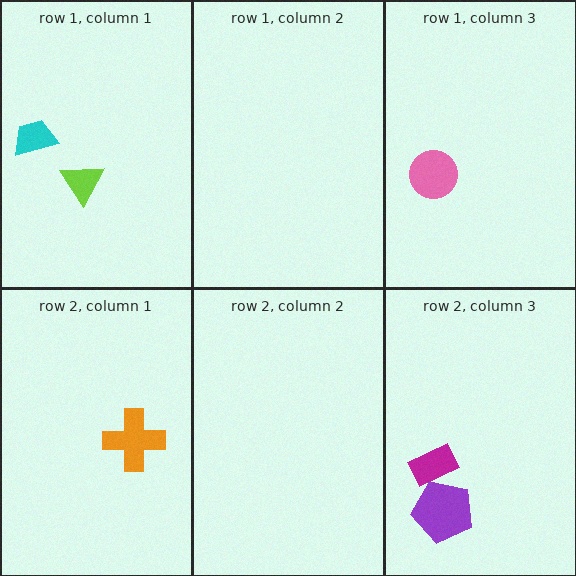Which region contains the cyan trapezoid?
The row 1, column 1 region.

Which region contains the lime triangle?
The row 1, column 1 region.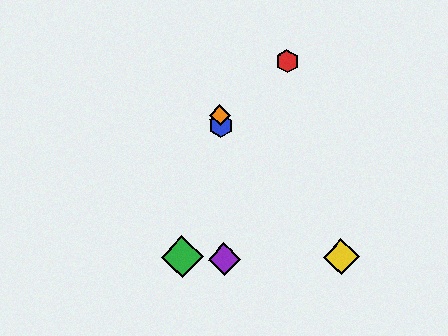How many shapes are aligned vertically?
3 shapes (the blue hexagon, the purple diamond, the orange diamond) are aligned vertically.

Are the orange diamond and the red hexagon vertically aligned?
No, the orange diamond is at x≈220 and the red hexagon is at x≈287.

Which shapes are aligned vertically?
The blue hexagon, the purple diamond, the orange diamond are aligned vertically.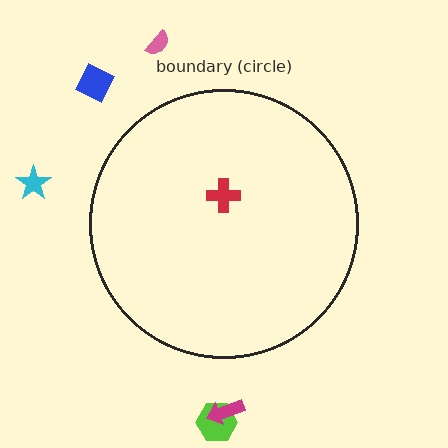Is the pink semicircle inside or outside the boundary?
Outside.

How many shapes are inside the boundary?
1 inside, 5 outside.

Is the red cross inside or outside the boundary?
Inside.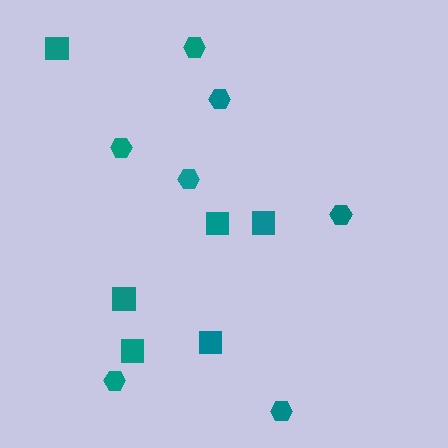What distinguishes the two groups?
There are 2 groups: one group of squares (6) and one group of hexagons (7).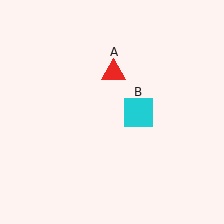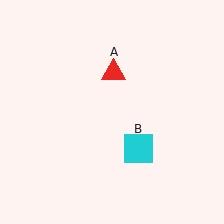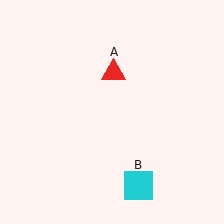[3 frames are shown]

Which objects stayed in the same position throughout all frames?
Red triangle (object A) remained stationary.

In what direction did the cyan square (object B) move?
The cyan square (object B) moved down.